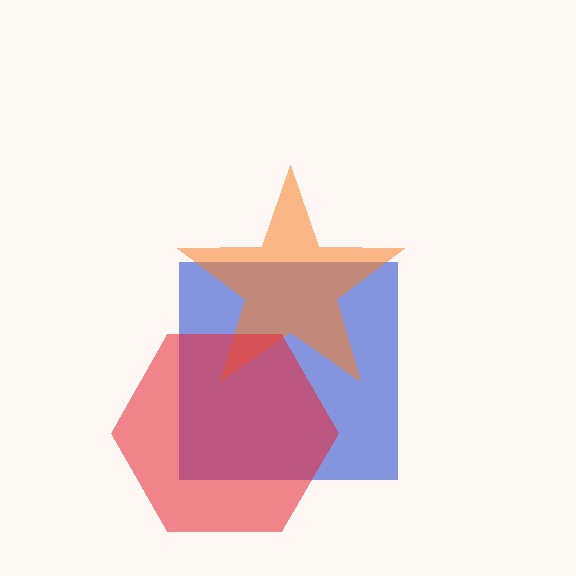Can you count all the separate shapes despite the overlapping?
Yes, there are 3 separate shapes.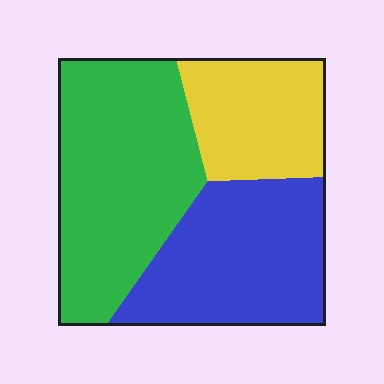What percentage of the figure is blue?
Blue covers about 35% of the figure.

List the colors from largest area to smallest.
From largest to smallest: green, blue, yellow.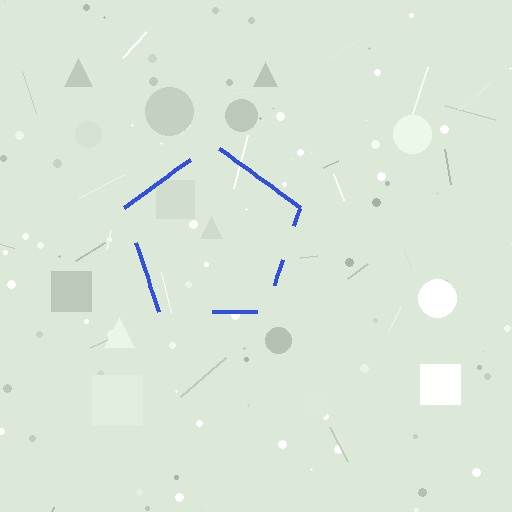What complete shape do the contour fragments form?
The contour fragments form a pentagon.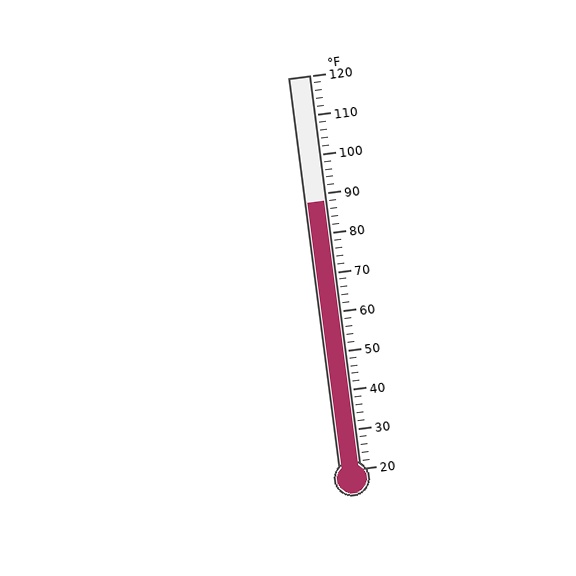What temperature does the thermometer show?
The thermometer shows approximately 88°F.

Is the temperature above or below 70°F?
The temperature is above 70°F.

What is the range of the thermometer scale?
The thermometer scale ranges from 20°F to 120°F.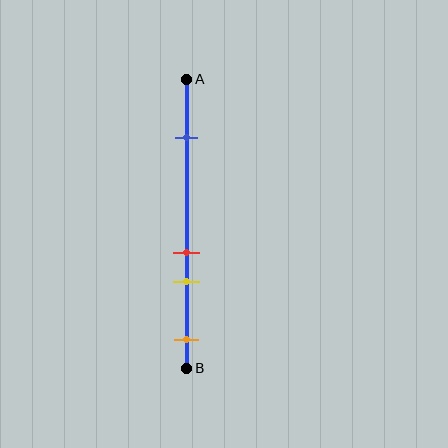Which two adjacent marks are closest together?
The red and yellow marks are the closest adjacent pair.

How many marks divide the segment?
There are 4 marks dividing the segment.